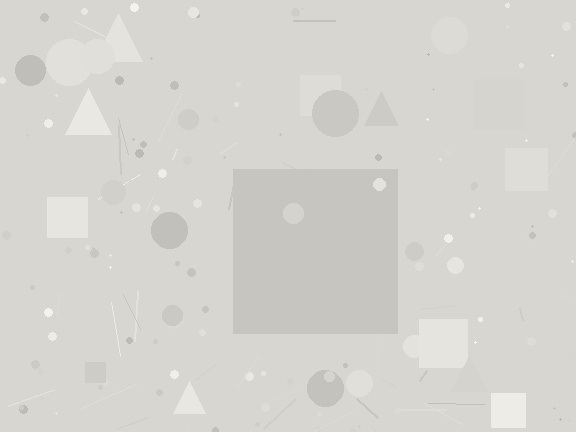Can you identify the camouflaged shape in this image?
The camouflaged shape is a square.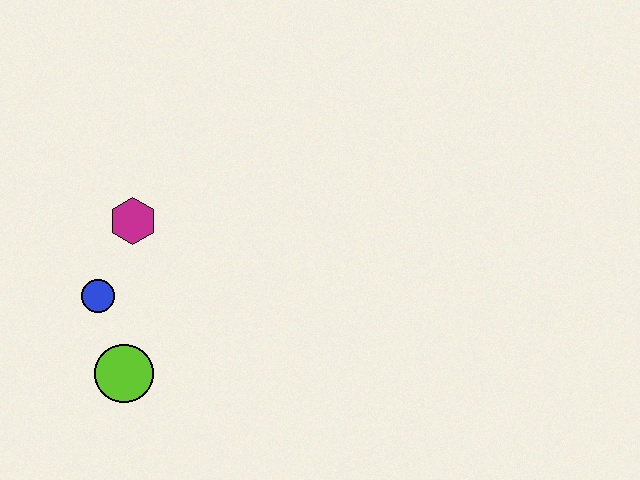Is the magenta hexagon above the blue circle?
Yes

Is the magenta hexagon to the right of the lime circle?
Yes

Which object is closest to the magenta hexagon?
The blue circle is closest to the magenta hexagon.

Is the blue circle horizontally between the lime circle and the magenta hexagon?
No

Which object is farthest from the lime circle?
The magenta hexagon is farthest from the lime circle.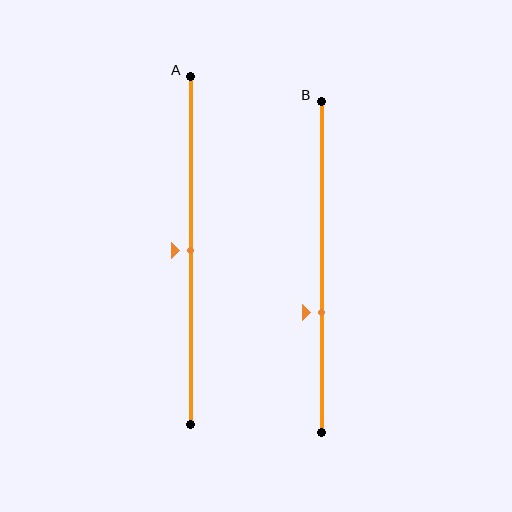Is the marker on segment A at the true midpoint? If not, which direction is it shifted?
Yes, the marker on segment A is at the true midpoint.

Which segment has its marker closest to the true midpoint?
Segment A has its marker closest to the true midpoint.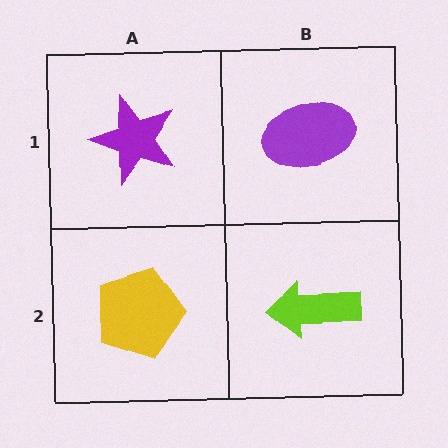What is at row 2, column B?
A lime arrow.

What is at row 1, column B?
A purple ellipse.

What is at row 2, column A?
A yellow pentagon.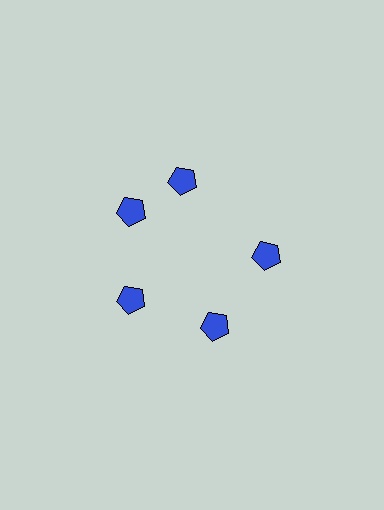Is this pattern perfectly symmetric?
No. The 5 blue pentagons are arranged in a ring, but one element near the 1 o'clock position is rotated out of alignment along the ring, breaking the 5-fold rotational symmetry.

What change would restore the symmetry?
The symmetry would be restored by rotating it back into even spacing with its neighbors so that all 5 pentagons sit at equal angles and equal distance from the center.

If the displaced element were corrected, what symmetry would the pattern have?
It would have 5-fold rotational symmetry — the pattern would map onto itself every 72 degrees.